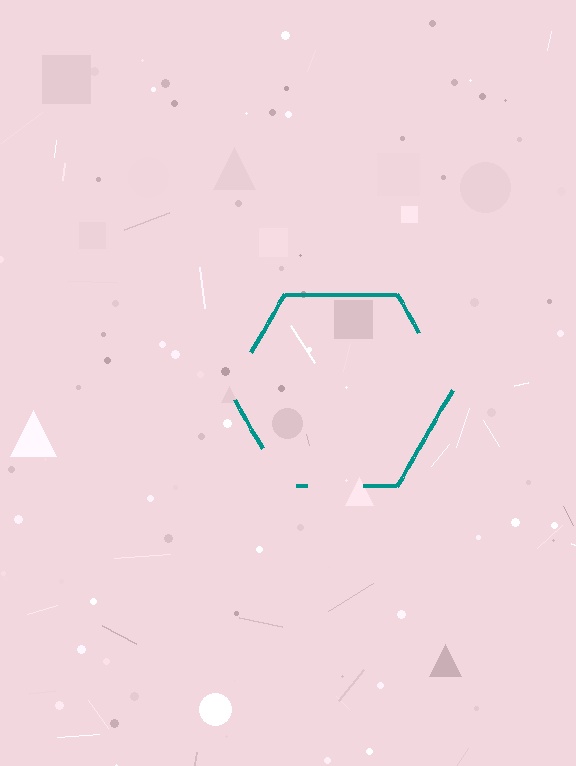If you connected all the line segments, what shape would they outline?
They would outline a hexagon.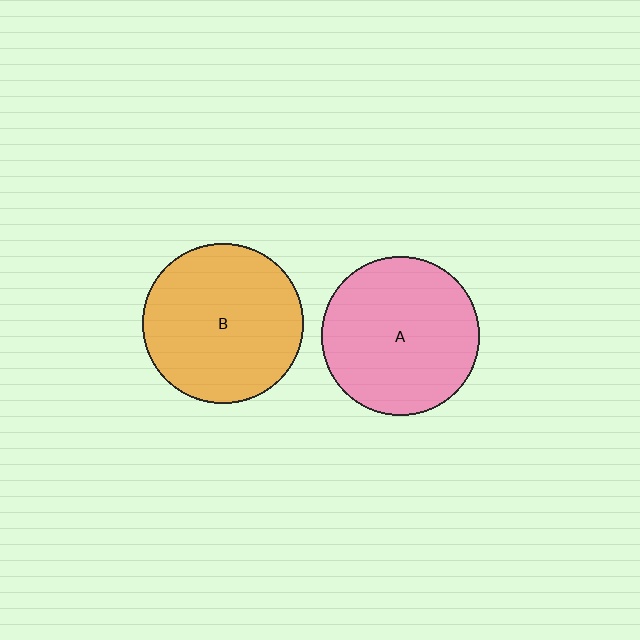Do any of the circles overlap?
No, none of the circles overlap.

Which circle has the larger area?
Circle B (orange).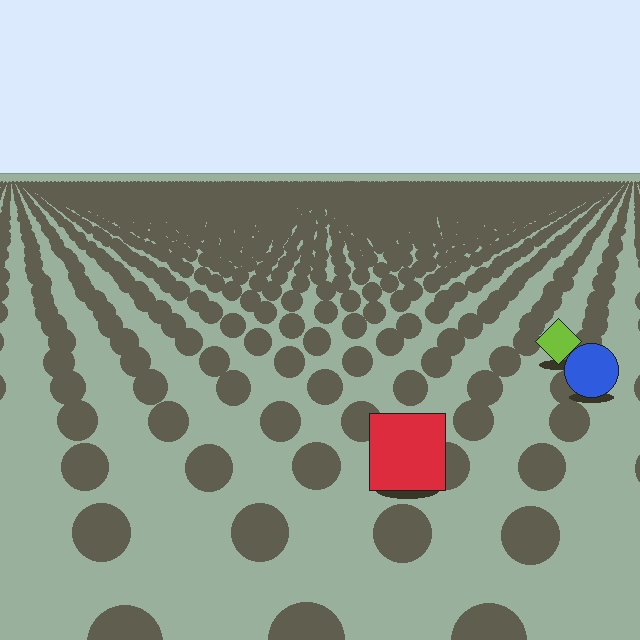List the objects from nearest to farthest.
From nearest to farthest: the red square, the blue circle, the lime diamond.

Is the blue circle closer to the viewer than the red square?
No. The red square is closer — you can tell from the texture gradient: the ground texture is coarser near it.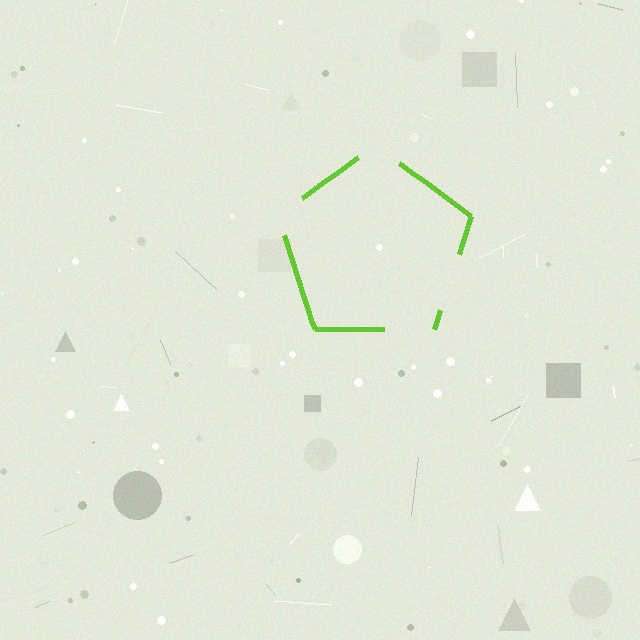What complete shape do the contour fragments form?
The contour fragments form a pentagon.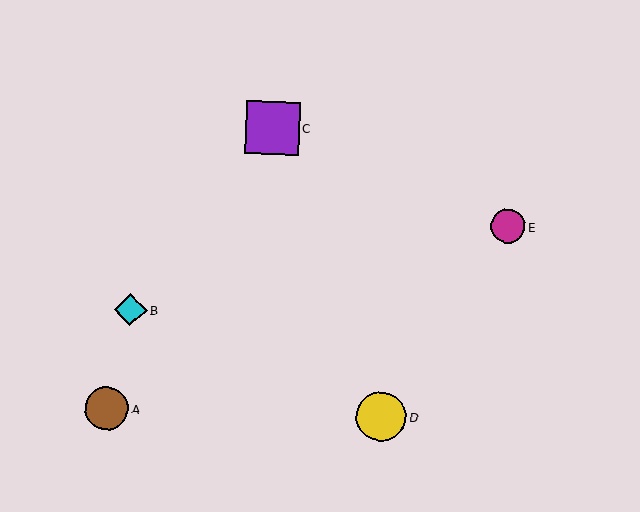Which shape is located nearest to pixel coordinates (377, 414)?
The yellow circle (labeled D) at (381, 416) is nearest to that location.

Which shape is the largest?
The purple square (labeled C) is the largest.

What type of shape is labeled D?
Shape D is a yellow circle.